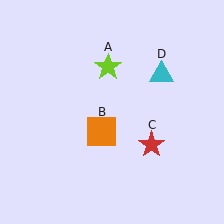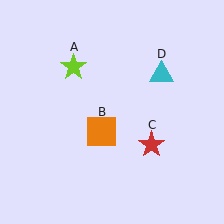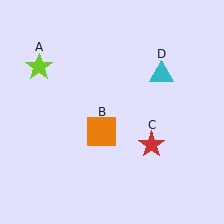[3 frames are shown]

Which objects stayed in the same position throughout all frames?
Orange square (object B) and red star (object C) and cyan triangle (object D) remained stationary.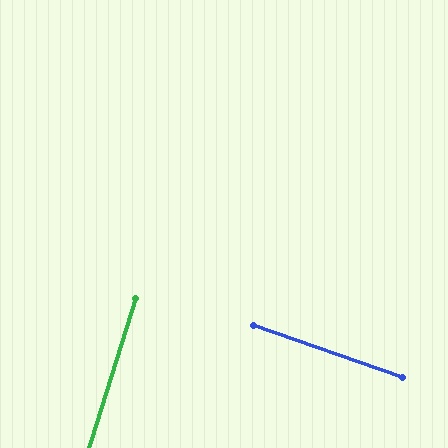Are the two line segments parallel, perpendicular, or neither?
Perpendicular — they meet at approximately 89°.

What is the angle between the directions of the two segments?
Approximately 89 degrees.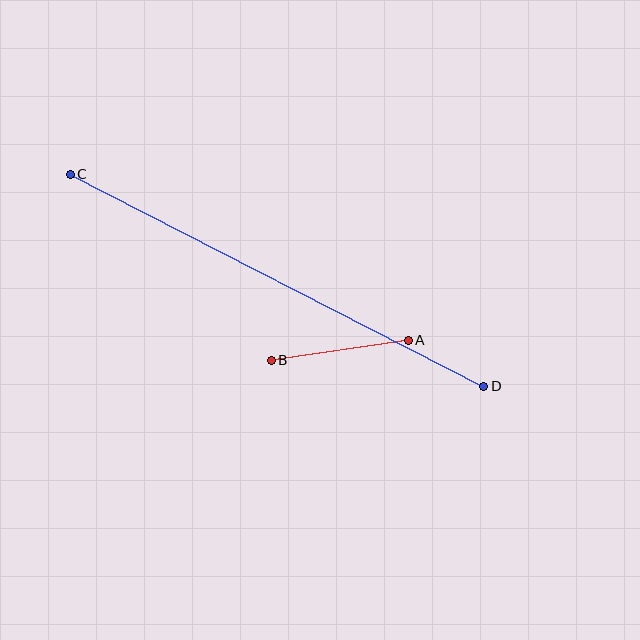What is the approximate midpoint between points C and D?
The midpoint is at approximately (277, 280) pixels.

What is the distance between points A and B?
The distance is approximately 139 pixels.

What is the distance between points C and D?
The distance is approximately 465 pixels.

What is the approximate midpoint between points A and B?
The midpoint is at approximately (340, 350) pixels.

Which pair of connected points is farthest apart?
Points C and D are farthest apart.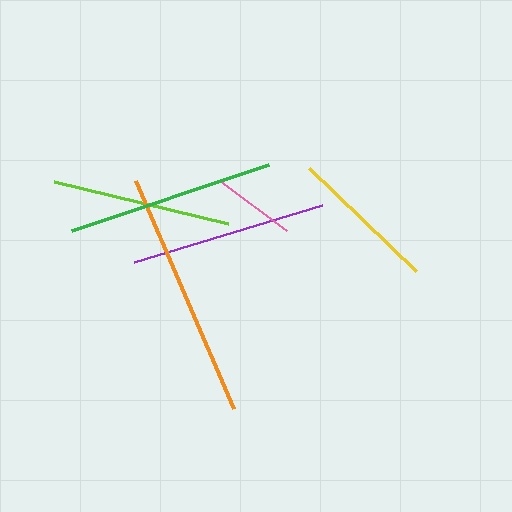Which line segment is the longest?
The orange line is the longest at approximately 248 pixels.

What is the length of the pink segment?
The pink segment is approximately 84 pixels long.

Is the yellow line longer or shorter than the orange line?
The orange line is longer than the yellow line.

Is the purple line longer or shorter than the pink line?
The purple line is longer than the pink line.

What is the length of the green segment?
The green segment is approximately 207 pixels long.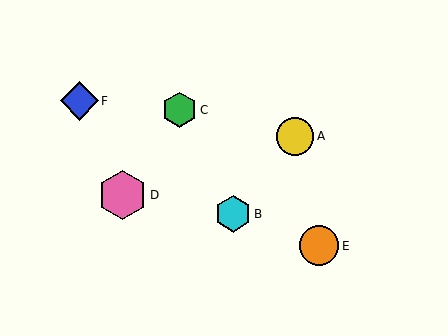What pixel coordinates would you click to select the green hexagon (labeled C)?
Click at (180, 110) to select the green hexagon C.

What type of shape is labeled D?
Shape D is a pink hexagon.